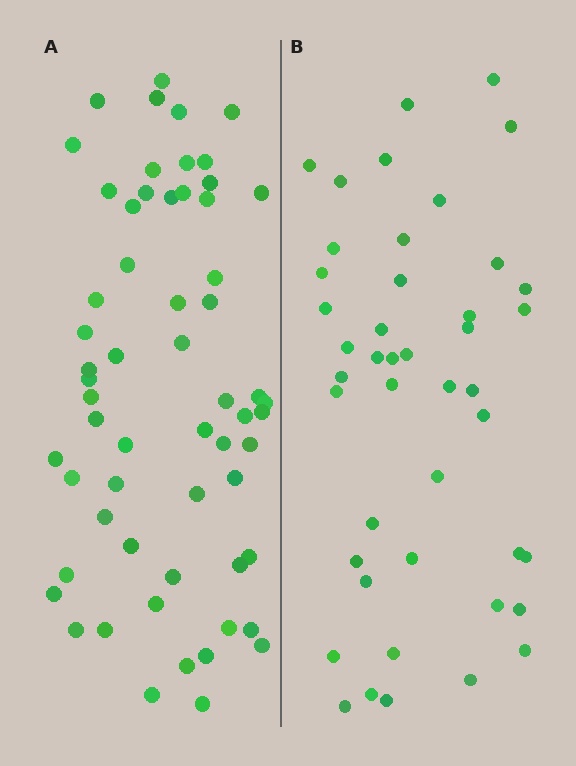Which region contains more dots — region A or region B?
Region A (the left region) has more dots.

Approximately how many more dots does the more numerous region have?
Region A has approximately 15 more dots than region B.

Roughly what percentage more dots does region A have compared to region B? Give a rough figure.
About 35% more.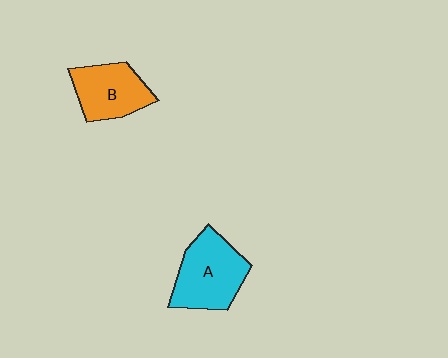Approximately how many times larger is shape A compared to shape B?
Approximately 1.3 times.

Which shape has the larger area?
Shape A (cyan).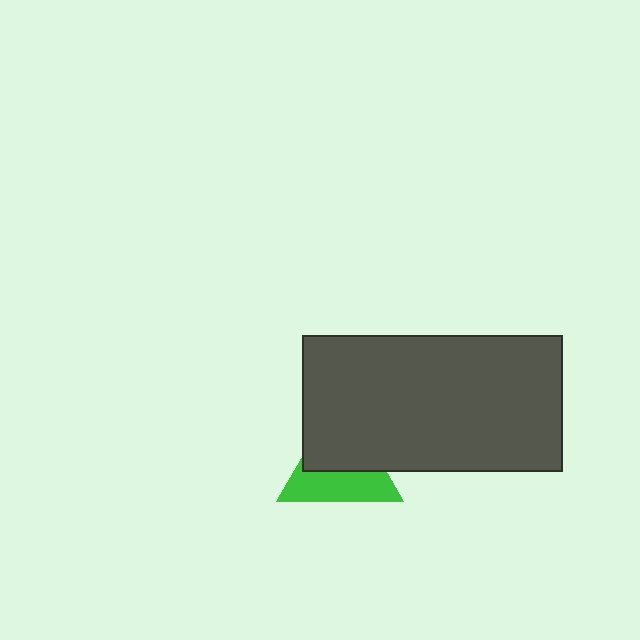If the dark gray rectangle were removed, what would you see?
You would see the complete green triangle.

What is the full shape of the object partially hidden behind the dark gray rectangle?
The partially hidden object is a green triangle.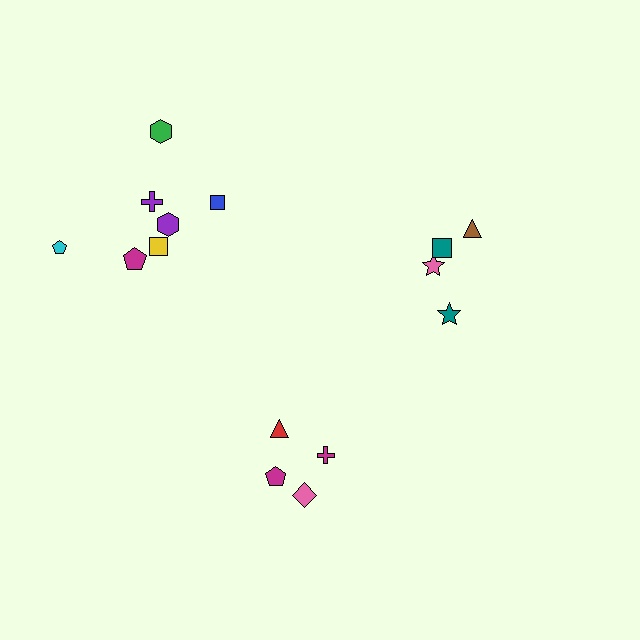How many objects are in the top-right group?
There are 4 objects.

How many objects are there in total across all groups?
There are 15 objects.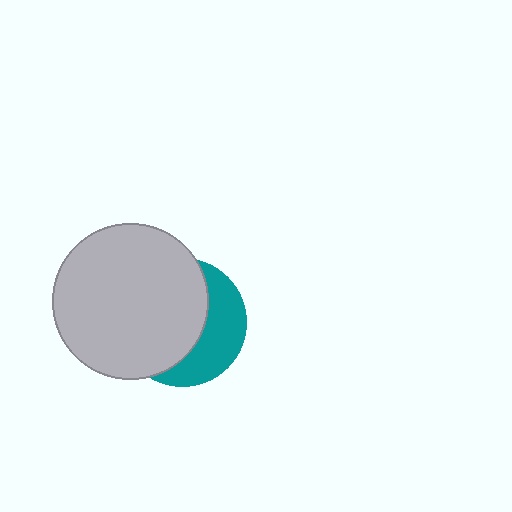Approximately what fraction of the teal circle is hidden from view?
Roughly 62% of the teal circle is hidden behind the light gray circle.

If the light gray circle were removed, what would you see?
You would see the complete teal circle.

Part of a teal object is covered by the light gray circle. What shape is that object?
It is a circle.